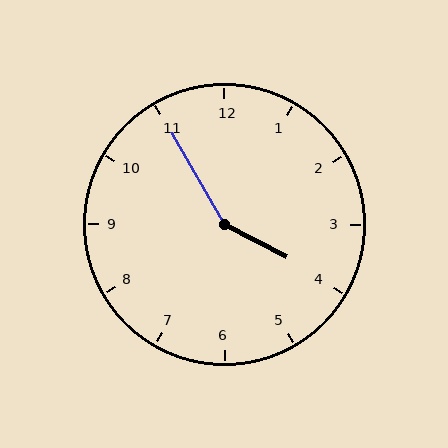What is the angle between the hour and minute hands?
Approximately 148 degrees.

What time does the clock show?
3:55.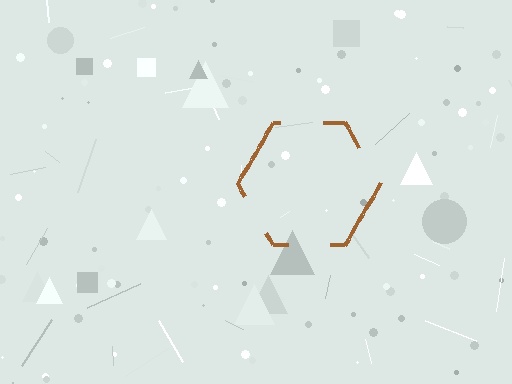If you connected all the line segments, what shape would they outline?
They would outline a hexagon.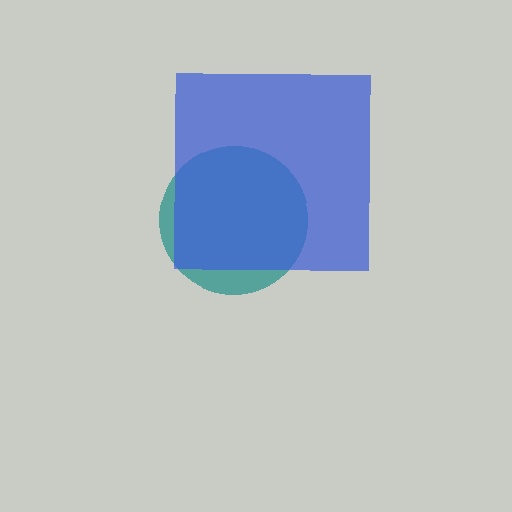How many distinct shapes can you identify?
There are 2 distinct shapes: a teal circle, a blue square.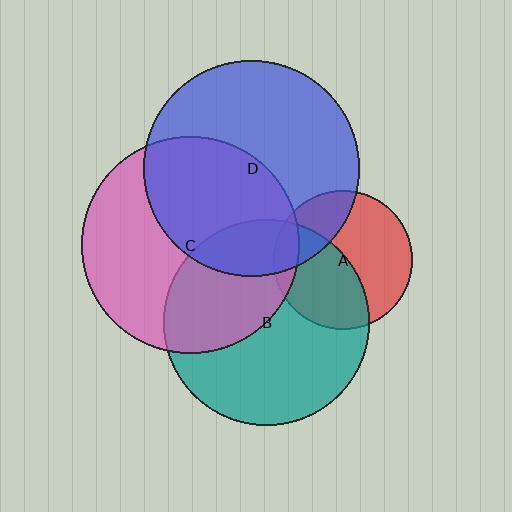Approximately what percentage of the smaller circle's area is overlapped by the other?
Approximately 45%.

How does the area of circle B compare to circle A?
Approximately 2.2 times.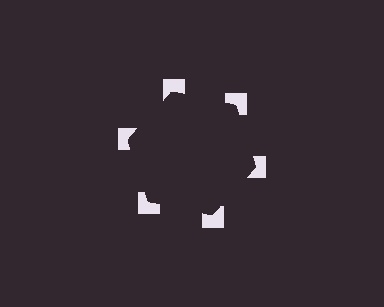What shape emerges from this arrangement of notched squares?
An illusory hexagon — its edges are inferred from the aligned wedge cuts in the notched squares, not physically drawn.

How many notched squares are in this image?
There are 6 — one at each vertex of the illusory hexagon.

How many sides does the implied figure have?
6 sides.